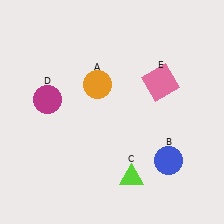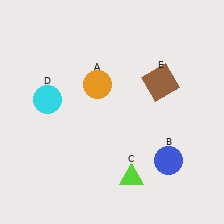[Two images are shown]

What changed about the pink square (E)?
In Image 1, E is pink. In Image 2, it changed to brown.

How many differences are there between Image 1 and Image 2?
There are 2 differences between the two images.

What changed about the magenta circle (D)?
In Image 1, D is magenta. In Image 2, it changed to cyan.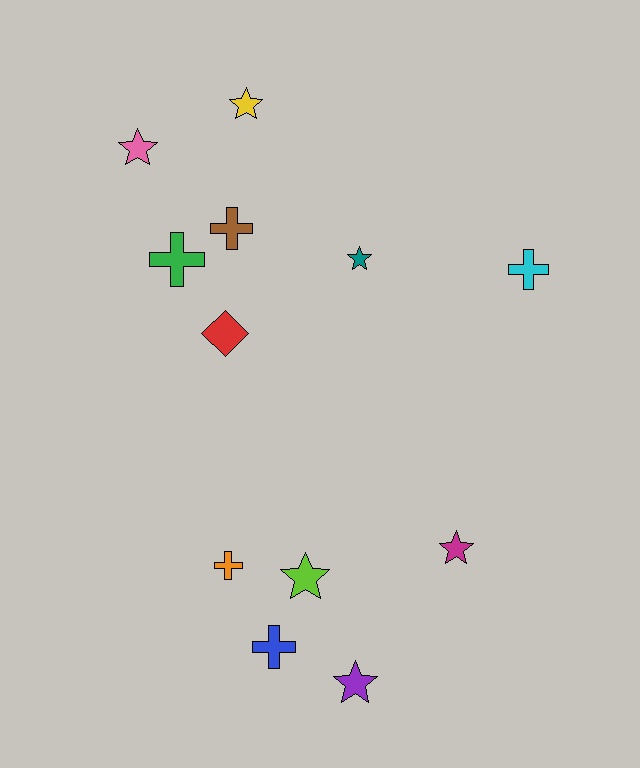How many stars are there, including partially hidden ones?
There are 6 stars.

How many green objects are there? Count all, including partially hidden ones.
There is 1 green object.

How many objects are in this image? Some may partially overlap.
There are 12 objects.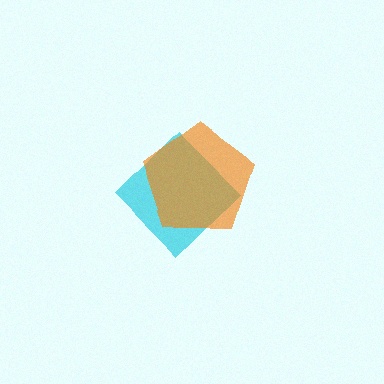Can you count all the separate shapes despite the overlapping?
Yes, there are 2 separate shapes.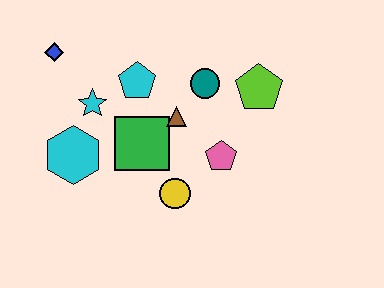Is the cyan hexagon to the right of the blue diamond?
Yes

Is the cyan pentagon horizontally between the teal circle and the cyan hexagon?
Yes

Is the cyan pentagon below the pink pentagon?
No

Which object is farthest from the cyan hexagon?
The lime pentagon is farthest from the cyan hexagon.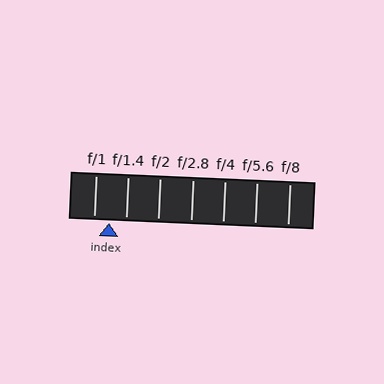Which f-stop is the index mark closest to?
The index mark is closest to f/1.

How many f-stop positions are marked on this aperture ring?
There are 7 f-stop positions marked.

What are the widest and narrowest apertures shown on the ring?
The widest aperture shown is f/1 and the narrowest is f/8.